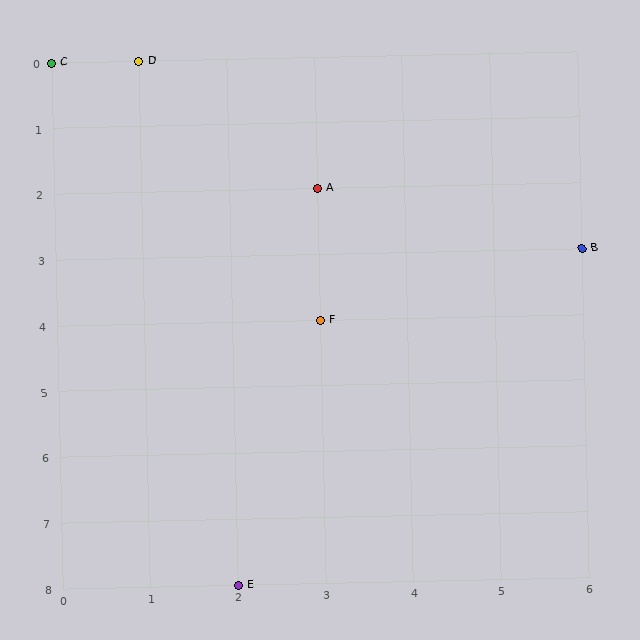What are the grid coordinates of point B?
Point B is at grid coordinates (6, 3).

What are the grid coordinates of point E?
Point E is at grid coordinates (2, 8).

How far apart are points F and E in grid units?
Points F and E are 1 column and 4 rows apart (about 4.1 grid units diagonally).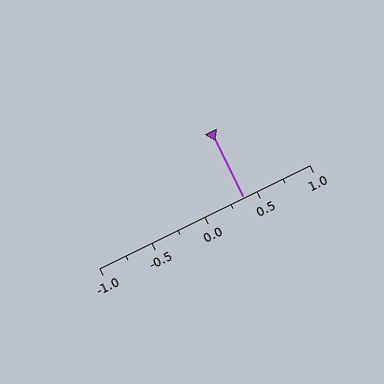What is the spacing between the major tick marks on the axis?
The major ticks are spaced 0.5 apart.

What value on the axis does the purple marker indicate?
The marker indicates approximately 0.38.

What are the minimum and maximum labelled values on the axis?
The axis runs from -1.0 to 1.0.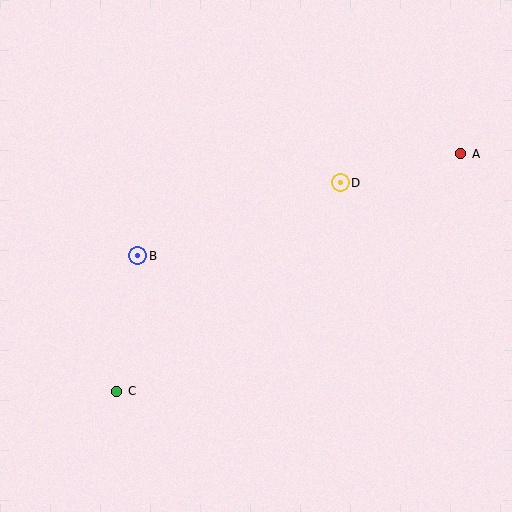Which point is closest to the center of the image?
Point D at (340, 182) is closest to the center.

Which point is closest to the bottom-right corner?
Point A is closest to the bottom-right corner.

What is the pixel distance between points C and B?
The distance between C and B is 137 pixels.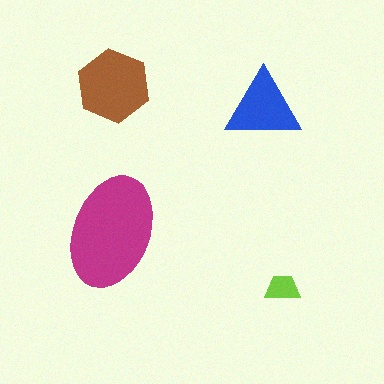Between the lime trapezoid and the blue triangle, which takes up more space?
The blue triangle.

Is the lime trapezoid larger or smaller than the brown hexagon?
Smaller.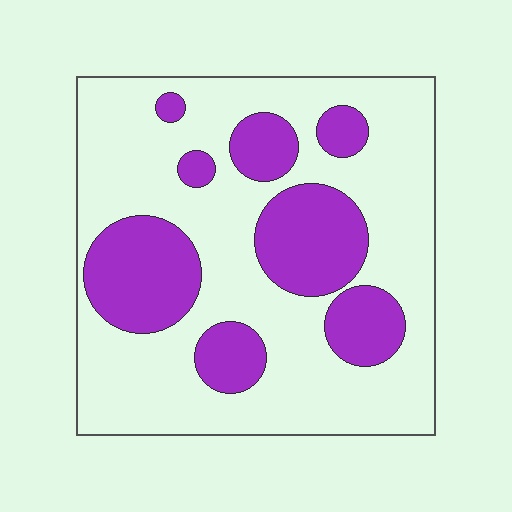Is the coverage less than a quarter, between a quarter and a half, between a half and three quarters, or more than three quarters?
Between a quarter and a half.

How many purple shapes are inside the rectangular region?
8.